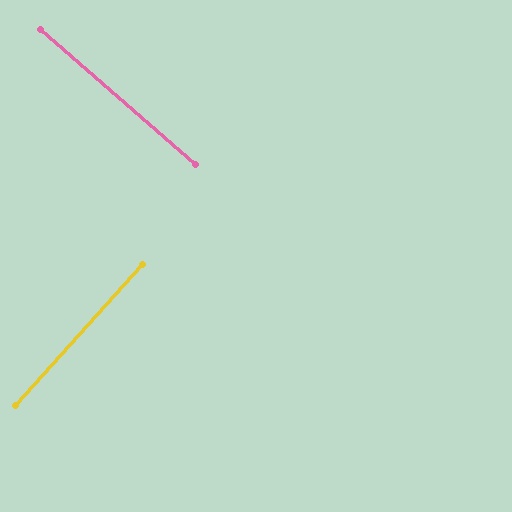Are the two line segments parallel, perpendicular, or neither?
Perpendicular — they meet at approximately 89°.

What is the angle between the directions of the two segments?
Approximately 89 degrees.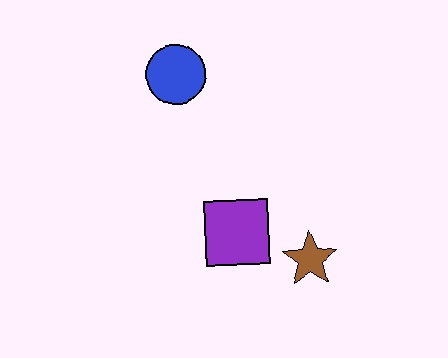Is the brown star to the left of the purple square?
No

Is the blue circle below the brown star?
No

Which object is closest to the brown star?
The purple square is closest to the brown star.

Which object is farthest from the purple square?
The blue circle is farthest from the purple square.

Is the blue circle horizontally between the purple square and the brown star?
No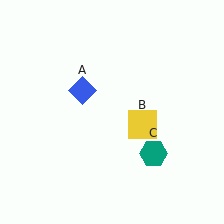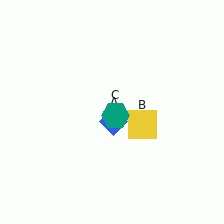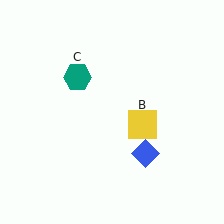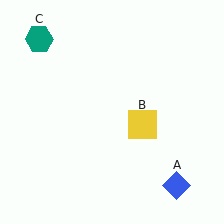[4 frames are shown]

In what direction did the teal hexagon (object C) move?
The teal hexagon (object C) moved up and to the left.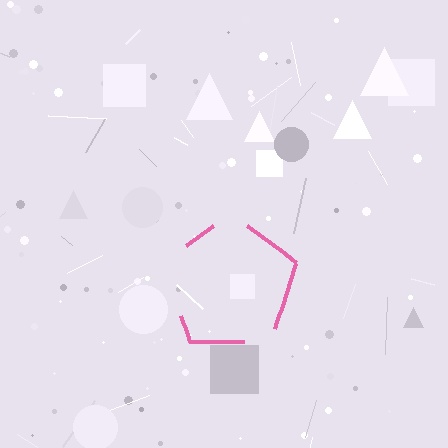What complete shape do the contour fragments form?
The contour fragments form a pentagon.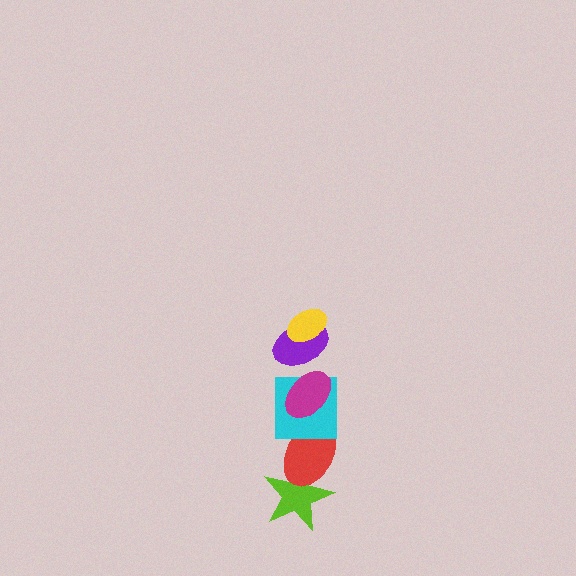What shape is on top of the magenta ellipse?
The purple ellipse is on top of the magenta ellipse.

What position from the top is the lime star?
The lime star is 6th from the top.